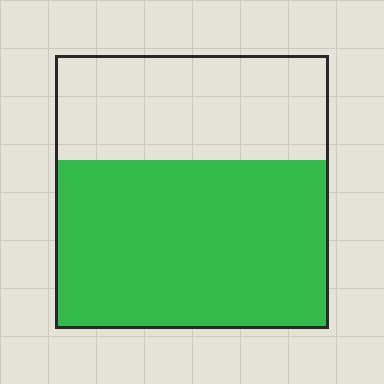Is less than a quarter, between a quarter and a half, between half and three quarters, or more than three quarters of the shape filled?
Between half and three quarters.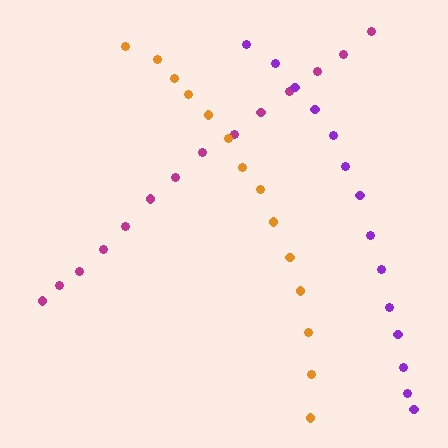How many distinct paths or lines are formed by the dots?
There are 3 distinct paths.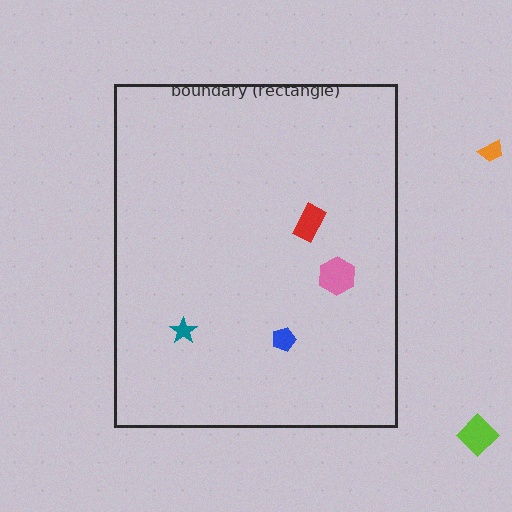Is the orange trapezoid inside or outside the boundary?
Outside.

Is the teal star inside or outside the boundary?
Inside.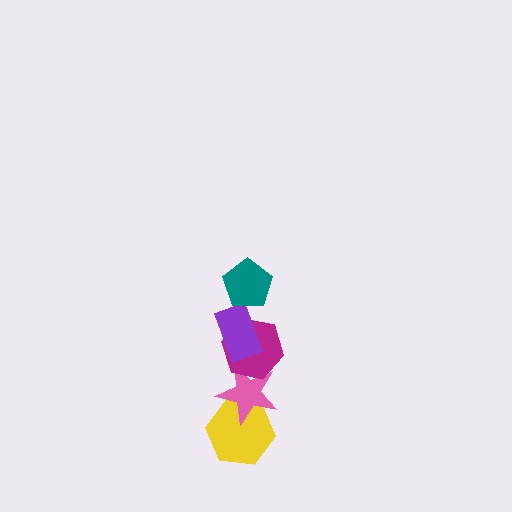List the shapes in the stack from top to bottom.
From top to bottom: the teal pentagon, the purple rectangle, the magenta hexagon, the pink star, the yellow hexagon.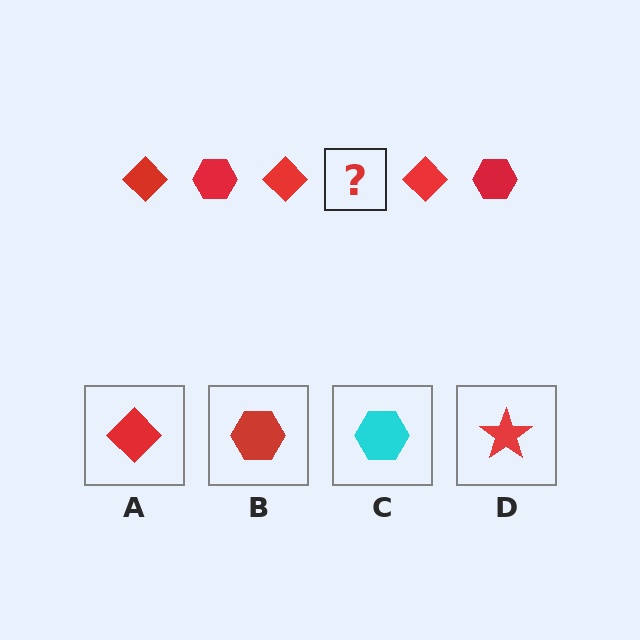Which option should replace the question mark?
Option B.